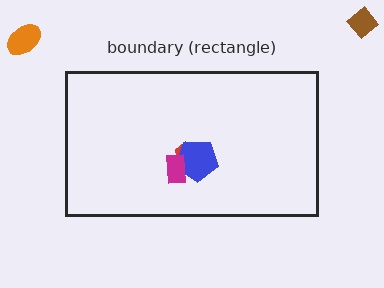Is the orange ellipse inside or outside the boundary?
Outside.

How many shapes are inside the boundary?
3 inside, 2 outside.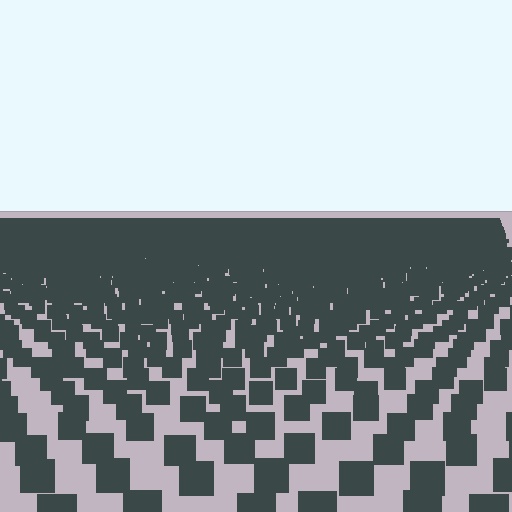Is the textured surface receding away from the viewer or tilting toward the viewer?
The surface is receding away from the viewer. Texture elements get smaller and denser toward the top.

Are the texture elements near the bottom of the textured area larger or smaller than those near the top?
Larger. Near the bottom, elements are closer to the viewer and appear at a bigger on-screen size.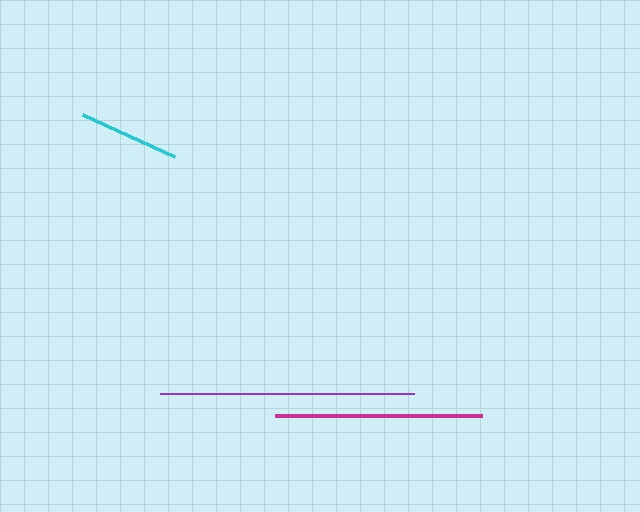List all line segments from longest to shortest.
From longest to shortest: purple, magenta, cyan.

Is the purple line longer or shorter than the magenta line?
The purple line is longer than the magenta line.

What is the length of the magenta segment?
The magenta segment is approximately 207 pixels long.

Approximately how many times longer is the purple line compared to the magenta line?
The purple line is approximately 1.2 times the length of the magenta line.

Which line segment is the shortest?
The cyan line is the shortest at approximately 101 pixels.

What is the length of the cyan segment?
The cyan segment is approximately 101 pixels long.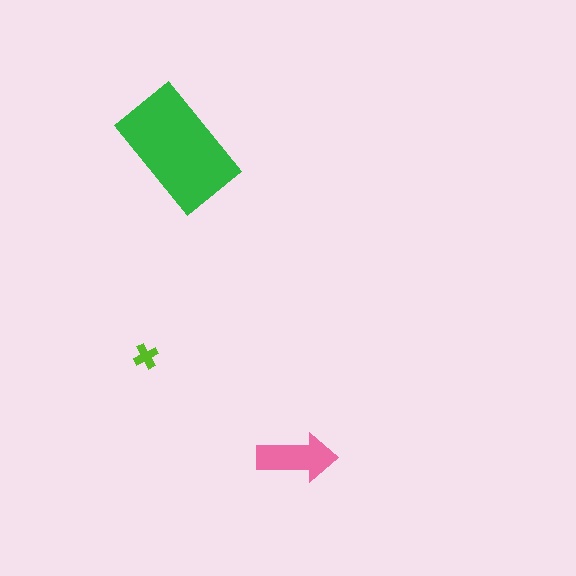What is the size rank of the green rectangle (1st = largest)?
1st.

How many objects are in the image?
There are 3 objects in the image.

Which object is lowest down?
The pink arrow is bottommost.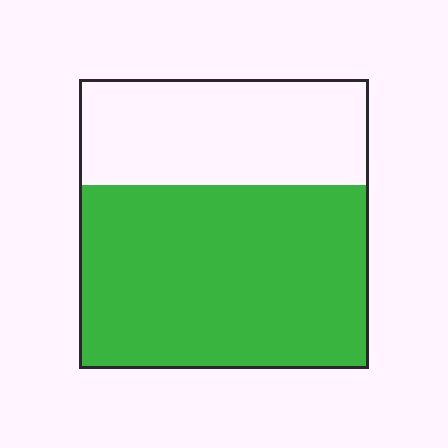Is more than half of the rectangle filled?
Yes.